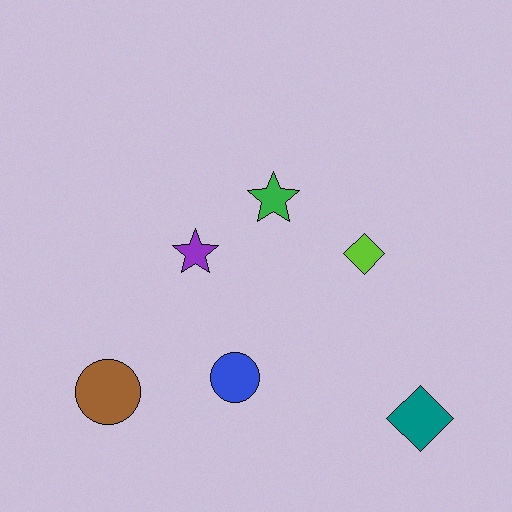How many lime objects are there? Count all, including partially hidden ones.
There is 1 lime object.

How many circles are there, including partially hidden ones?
There are 2 circles.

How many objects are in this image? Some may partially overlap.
There are 6 objects.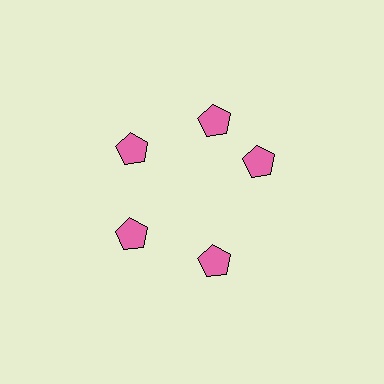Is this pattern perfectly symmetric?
No. The 5 pink pentagons are arranged in a ring, but one element near the 3 o'clock position is rotated out of alignment along the ring, breaking the 5-fold rotational symmetry.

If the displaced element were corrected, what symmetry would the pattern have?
It would have 5-fold rotational symmetry — the pattern would map onto itself every 72 degrees.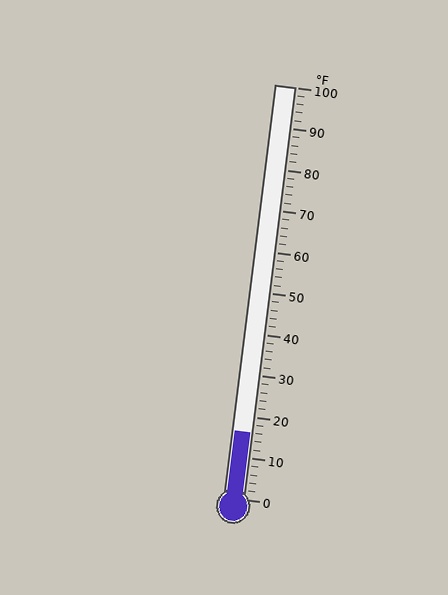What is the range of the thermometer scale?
The thermometer scale ranges from 0°F to 100°F.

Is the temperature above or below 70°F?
The temperature is below 70°F.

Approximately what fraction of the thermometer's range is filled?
The thermometer is filled to approximately 15% of its range.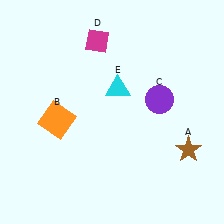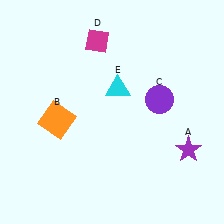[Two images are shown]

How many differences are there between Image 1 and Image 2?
There is 1 difference between the two images.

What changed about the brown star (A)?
In Image 1, A is brown. In Image 2, it changed to purple.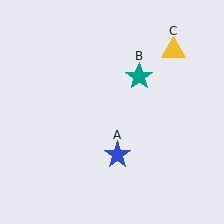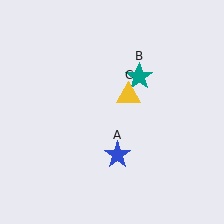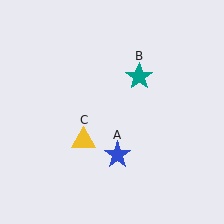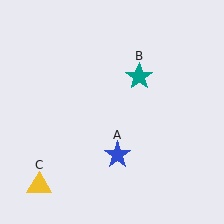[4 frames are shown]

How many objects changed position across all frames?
1 object changed position: yellow triangle (object C).